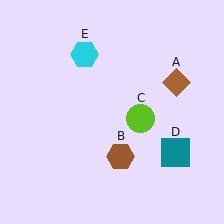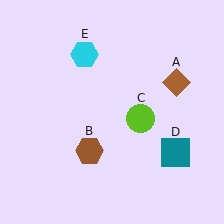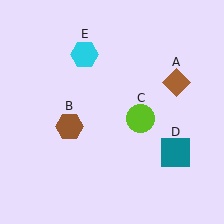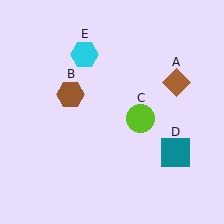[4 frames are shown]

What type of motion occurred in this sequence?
The brown hexagon (object B) rotated clockwise around the center of the scene.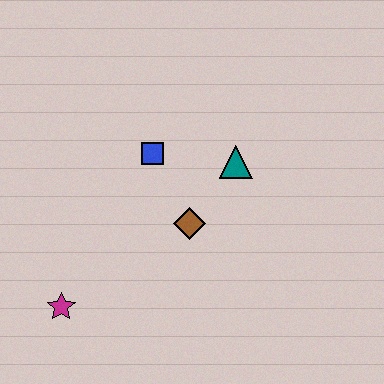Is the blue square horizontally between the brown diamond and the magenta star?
Yes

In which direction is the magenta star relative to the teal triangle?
The magenta star is to the left of the teal triangle.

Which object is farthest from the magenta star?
The teal triangle is farthest from the magenta star.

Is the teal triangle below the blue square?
Yes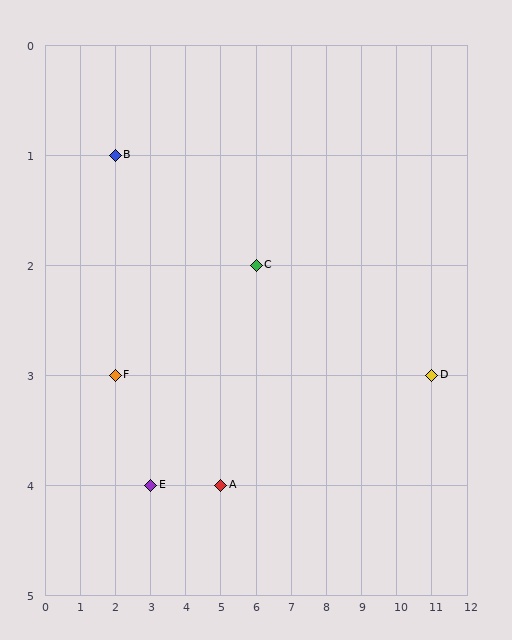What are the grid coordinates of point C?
Point C is at grid coordinates (6, 2).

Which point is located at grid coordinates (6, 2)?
Point C is at (6, 2).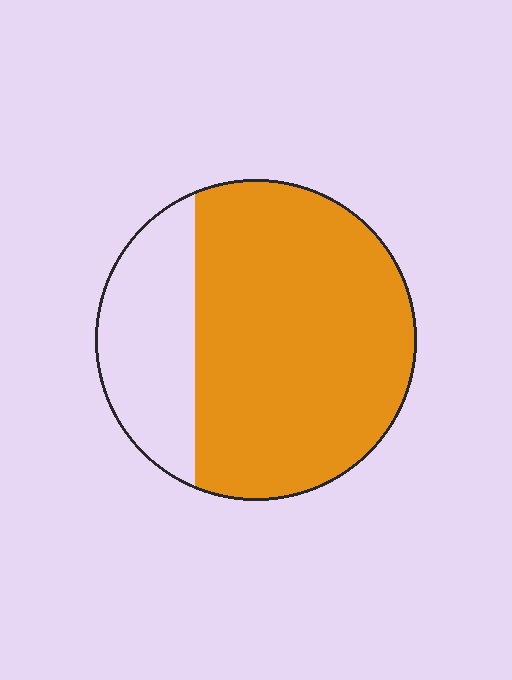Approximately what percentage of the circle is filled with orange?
Approximately 75%.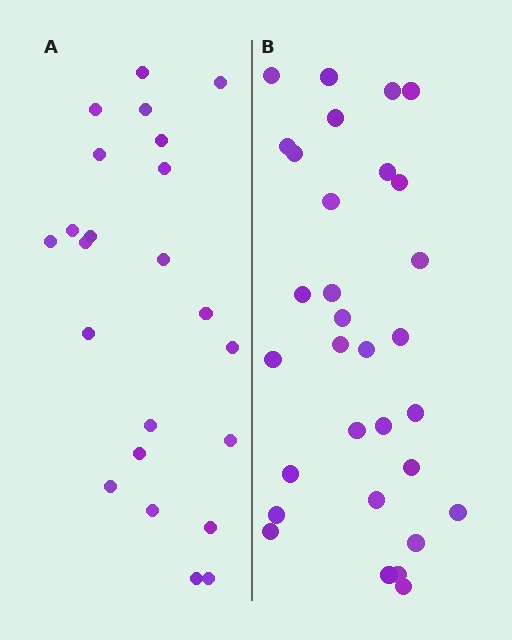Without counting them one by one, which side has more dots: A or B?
Region B (the right region) has more dots.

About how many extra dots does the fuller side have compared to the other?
Region B has roughly 8 or so more dots than region A.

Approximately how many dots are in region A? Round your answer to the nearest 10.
About 20 dots. (The exact count is 23, which rounds to 20.)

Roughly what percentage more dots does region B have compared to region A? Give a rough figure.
About 35% more.